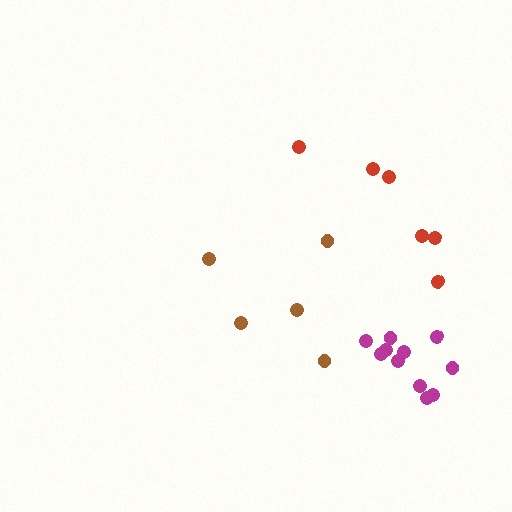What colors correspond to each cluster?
The clusters are colored: brown, red, magenta.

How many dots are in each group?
Group 1: 5 dots, Group 2: 6 dots, Group 3: 11 dots (22 total).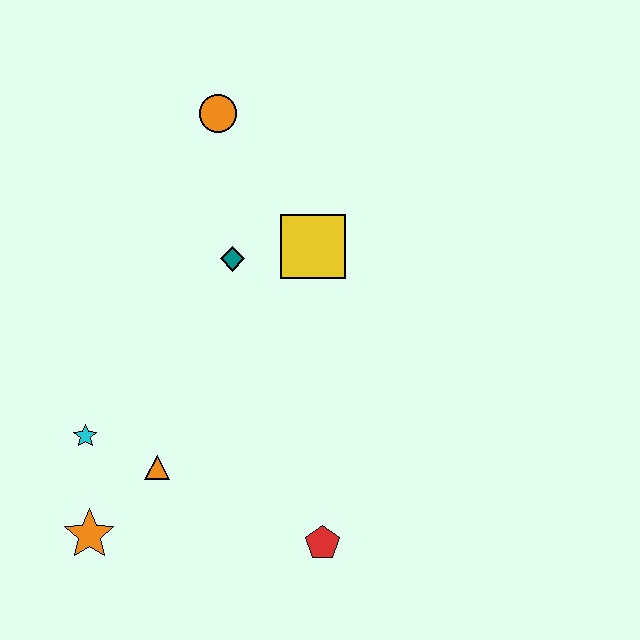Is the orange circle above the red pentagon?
Yes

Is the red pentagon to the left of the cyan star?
No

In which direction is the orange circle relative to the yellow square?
The orange circle is above the yellow square.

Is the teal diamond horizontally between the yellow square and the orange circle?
Yes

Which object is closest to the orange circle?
The teal diamond is closest to the orange circle.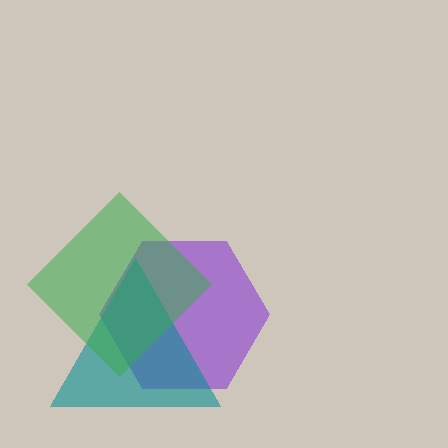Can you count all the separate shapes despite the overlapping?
Yes, there are 3 separate shapes.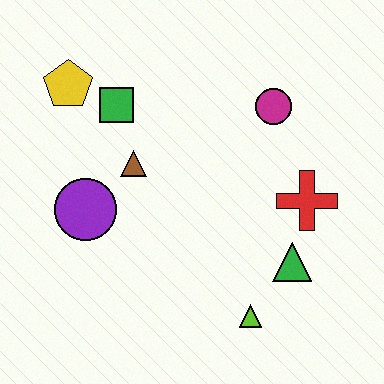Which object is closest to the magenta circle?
The red cross is closest to the magenta circle.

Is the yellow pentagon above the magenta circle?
Yes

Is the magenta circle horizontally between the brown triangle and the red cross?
Yes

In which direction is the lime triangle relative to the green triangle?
The lime triangle is below the green triangle.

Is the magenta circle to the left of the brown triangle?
No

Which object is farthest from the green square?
The lime triangle is farthest from the green square.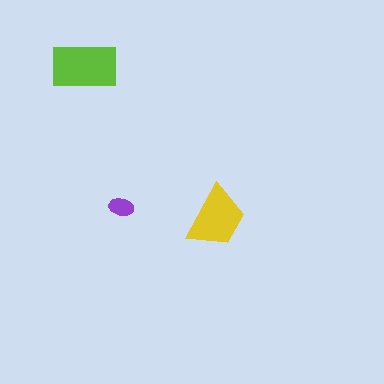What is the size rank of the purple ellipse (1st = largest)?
3rd.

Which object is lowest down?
The yellow trapezoid is bottommost.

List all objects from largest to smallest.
The lime rectangle, the yellow trapezoid, the purple ellipse.